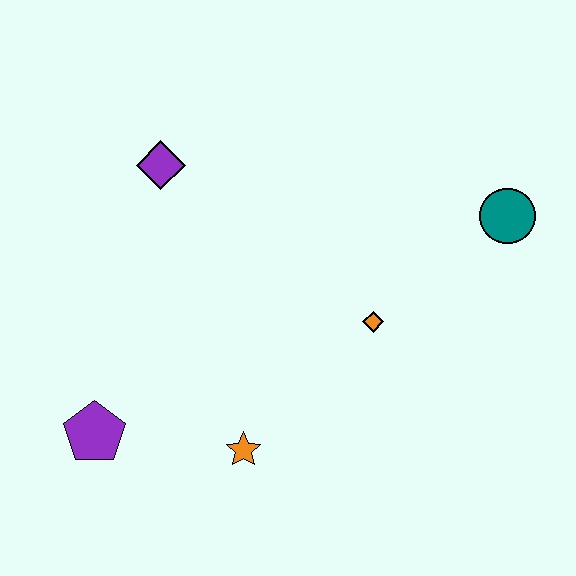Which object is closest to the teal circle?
The orange diamond is closest to the teal circle.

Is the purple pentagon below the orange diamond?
Yes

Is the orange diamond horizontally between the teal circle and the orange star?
Yes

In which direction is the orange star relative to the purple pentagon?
The orange star is to the right of the purple pentagon.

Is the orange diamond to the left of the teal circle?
Yes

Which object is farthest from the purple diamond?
The teal circle is farthest from the purple diamond.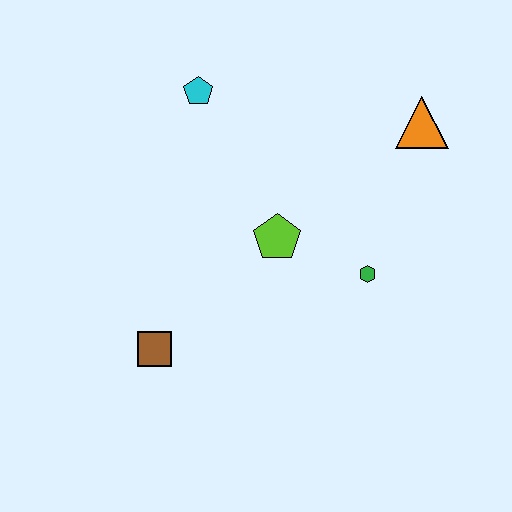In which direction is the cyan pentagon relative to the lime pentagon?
The cyan pentagon is above the lime pentagon.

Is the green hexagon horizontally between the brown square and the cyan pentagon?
No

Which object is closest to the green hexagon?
The lime pentagon is closest to the green hexagon.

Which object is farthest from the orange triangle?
The brown square is farthest from the orange triangle.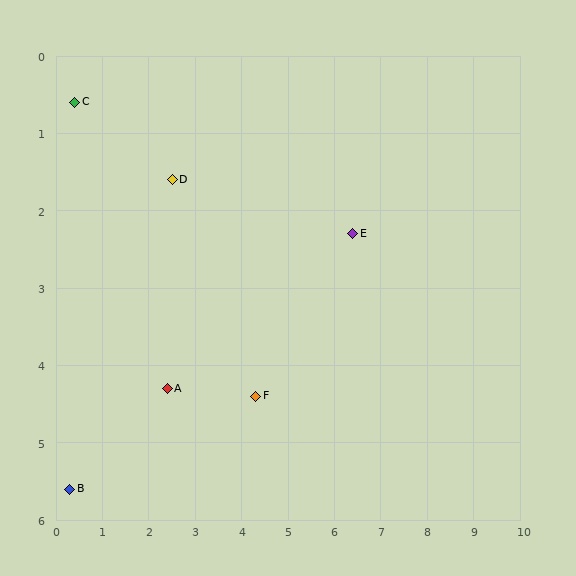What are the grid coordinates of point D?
Point D is at approximately (2.5, 1.6).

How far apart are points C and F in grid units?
Points C and F are about 5.4 grid units apart.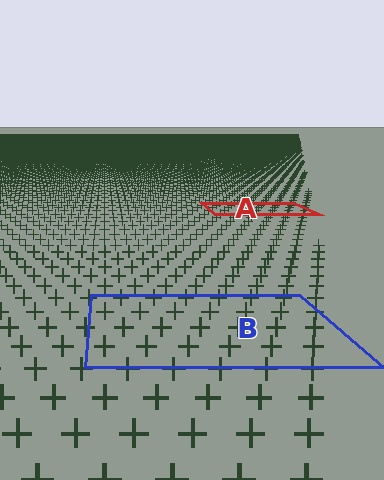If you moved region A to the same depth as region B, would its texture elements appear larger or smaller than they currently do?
They would appear larger. At a closer depth, the same texture elements are projected at a bigger on-screen size.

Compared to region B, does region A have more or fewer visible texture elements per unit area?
Region A has more texture elements per unit area — they are packed more densely because it is farther away.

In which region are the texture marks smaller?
The texture marks are smaller in region A, because it is farther away.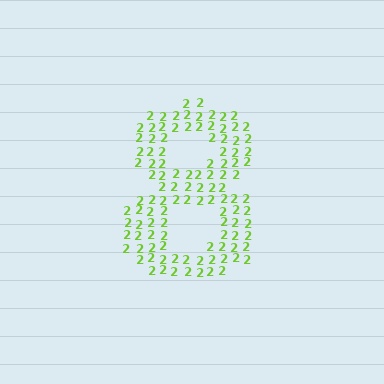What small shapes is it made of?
It is made of small digit 2's.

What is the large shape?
The large shape is the digit 8.